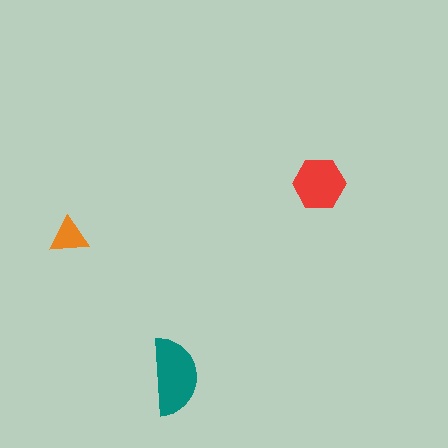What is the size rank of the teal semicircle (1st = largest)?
1st.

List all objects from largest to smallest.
The teal semicircle, the red hexagon, the orange triangle.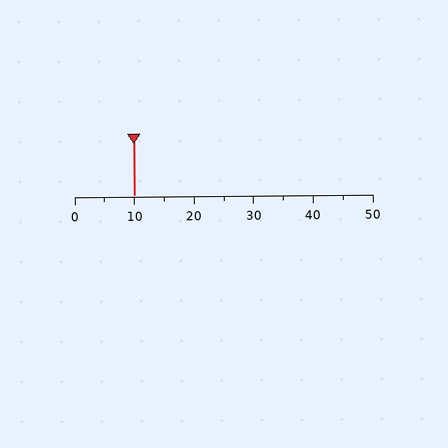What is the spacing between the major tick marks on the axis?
The major ticks are spaced 10 apart.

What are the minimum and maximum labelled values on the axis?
The axis runs from 0 to 50.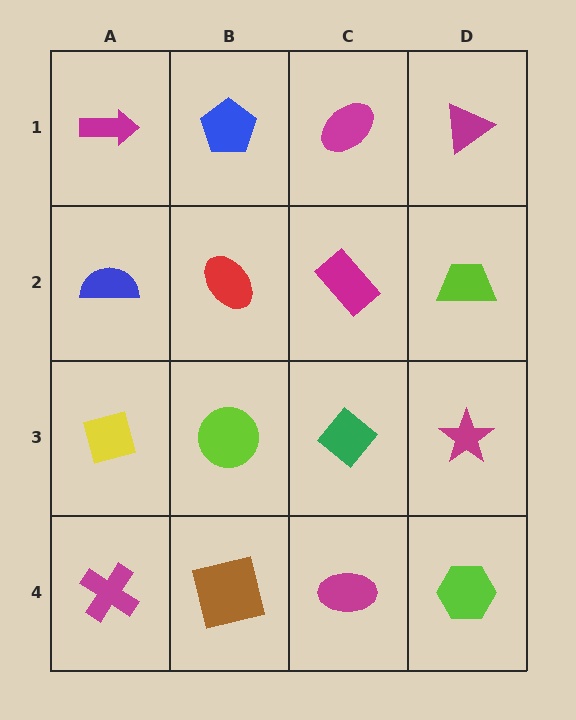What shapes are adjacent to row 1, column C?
A magenta rectangle (row 2, column C), a blue pentagon (row 1, column B), a magenta triangle (row 1, column D).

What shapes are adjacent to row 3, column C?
A magenta rectangle (row 2, column C), a magenta ellipse (row 4, column C), a lime circle (row 3, column B), a magenta star (row 3, column D).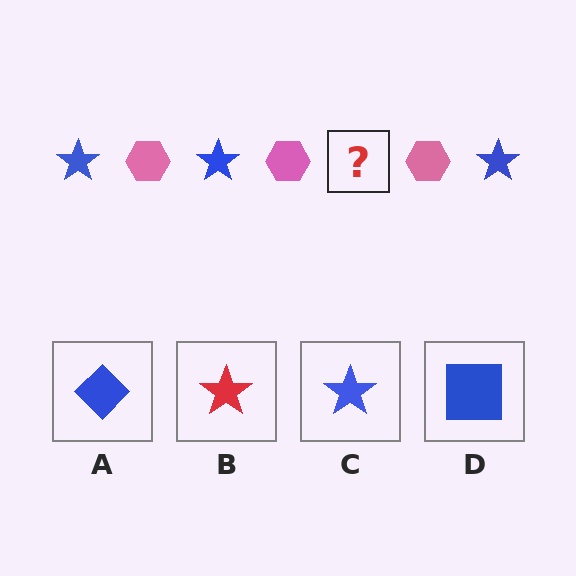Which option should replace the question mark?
Option C.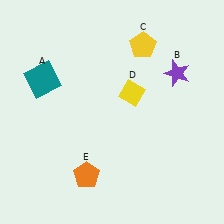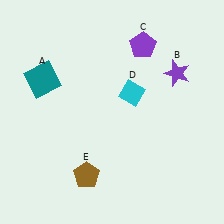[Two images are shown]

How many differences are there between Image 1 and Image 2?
There are 3 differences between the two images.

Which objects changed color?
C changed from yellow to purple. D changed from yellow to cyan. E changed from orange to brown.